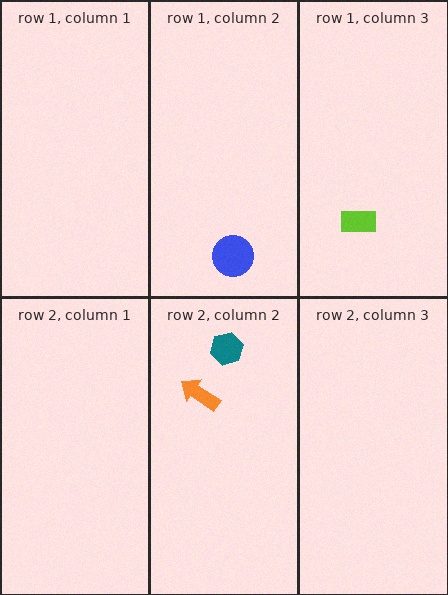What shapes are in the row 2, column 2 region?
The teal hexagon, the orange arrow.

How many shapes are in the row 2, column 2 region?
2.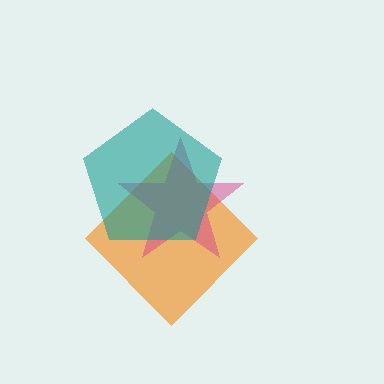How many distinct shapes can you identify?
There are 3 distinct shapes: an orange diamond, a magenta star, a teal pentagon.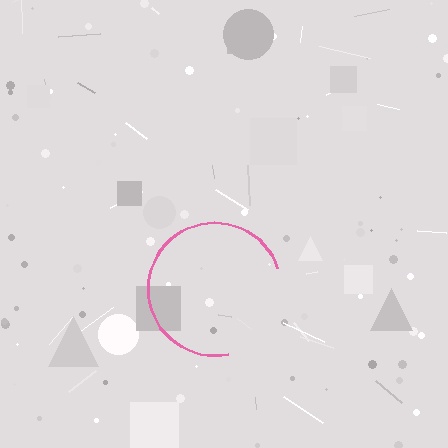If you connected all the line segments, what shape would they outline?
They would outline a circle.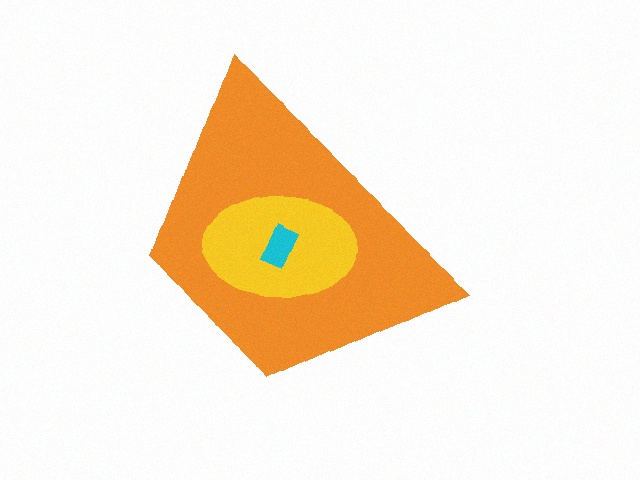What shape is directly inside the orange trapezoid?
The yellow ellipse.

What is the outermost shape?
The orange trapezoid.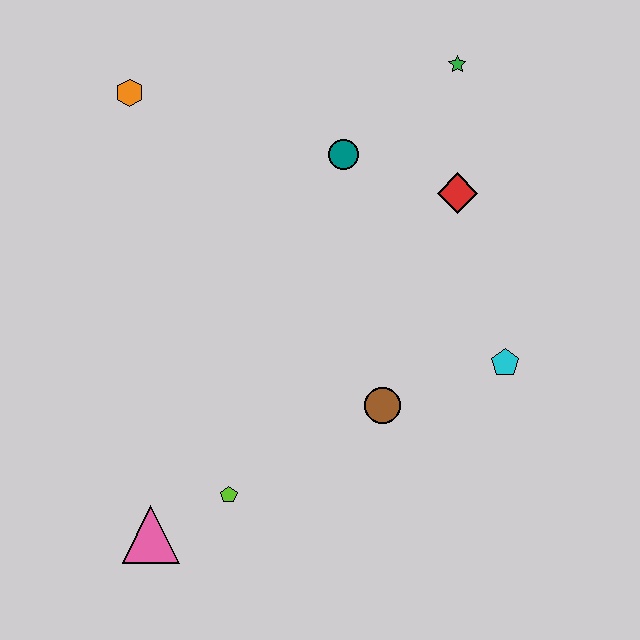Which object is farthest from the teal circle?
The pink triangle is farthest from the teal circle.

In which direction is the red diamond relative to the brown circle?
The red diamond is above the brown circle.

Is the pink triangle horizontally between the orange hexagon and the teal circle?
Yes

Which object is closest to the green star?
The red diamond is closest to the green star.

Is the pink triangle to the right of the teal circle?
No